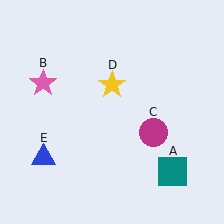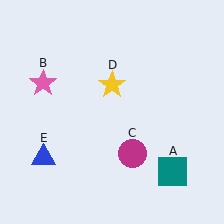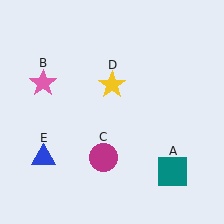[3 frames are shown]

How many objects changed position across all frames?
1 object changed position: magenta circle (object C).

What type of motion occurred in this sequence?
The magenta circle (object C) rotated clockwise around the center of the scene.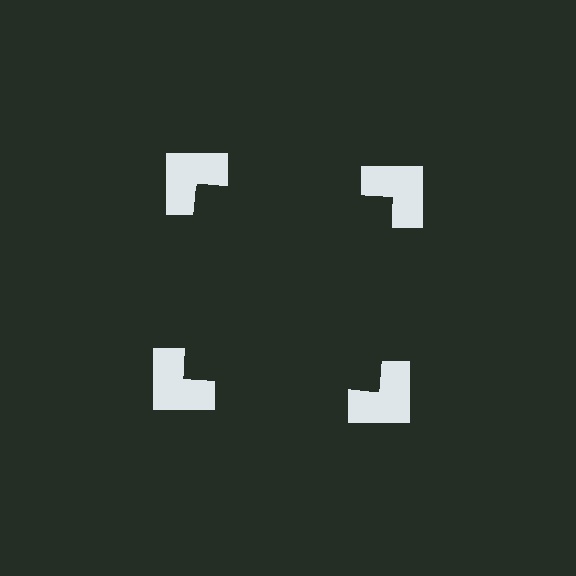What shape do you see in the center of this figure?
An illusory square — its edges are inferred from the aligned wedge cuts in the notched squares, not physically drawn.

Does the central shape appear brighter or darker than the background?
It typically appears slightly darker than the background, even though no actual brightness change is drawn.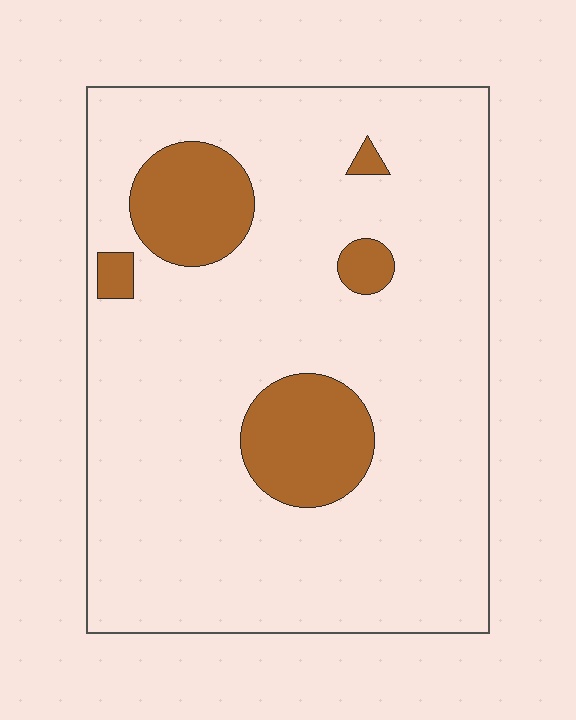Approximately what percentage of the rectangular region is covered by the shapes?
Approximately 15%.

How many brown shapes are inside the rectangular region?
5.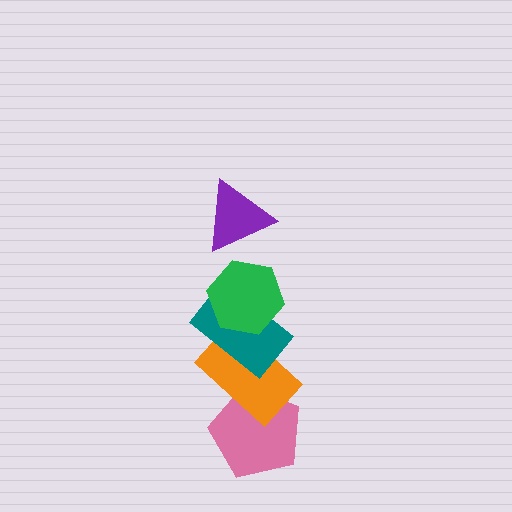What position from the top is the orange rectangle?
The orange rectangle is 4th from the top.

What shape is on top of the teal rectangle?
The green hexagon is on top of the teal rectangle.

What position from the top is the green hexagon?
The green hexagon is 2nd from the top.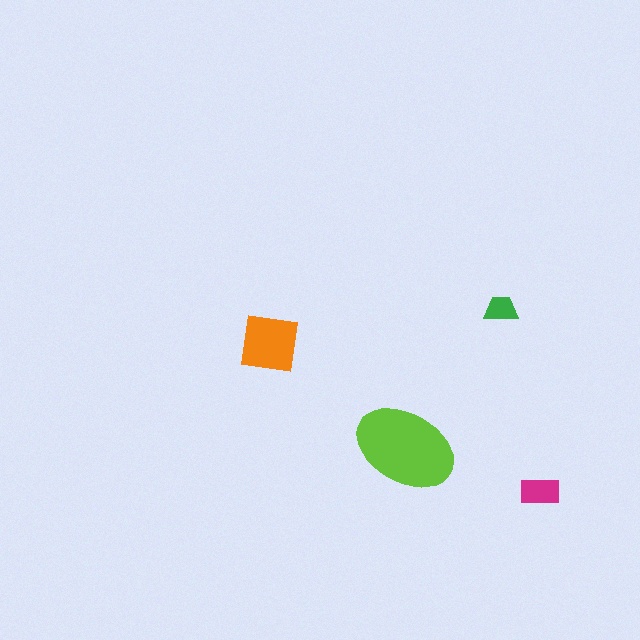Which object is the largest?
The lime ellipse.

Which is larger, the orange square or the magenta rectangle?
The orange square.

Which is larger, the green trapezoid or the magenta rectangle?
The magenta rectangle.